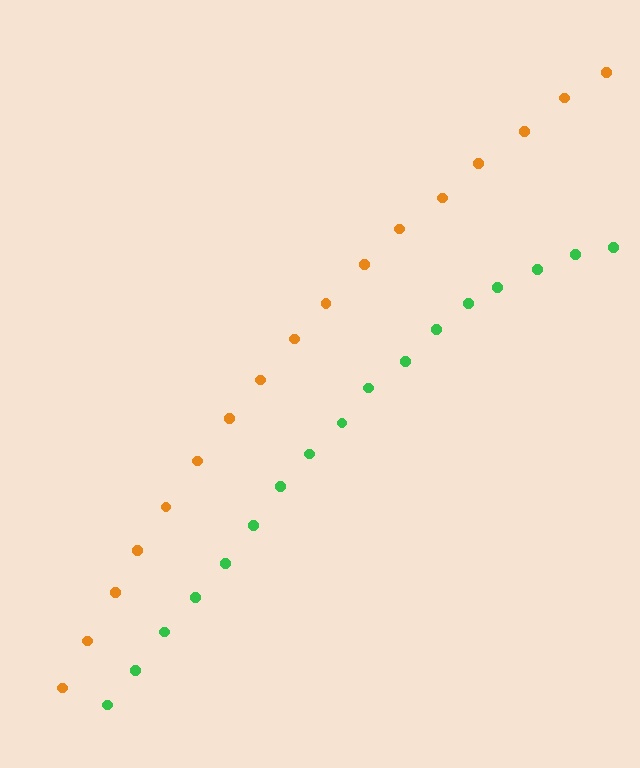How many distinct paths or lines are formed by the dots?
There are 2 distinct paths.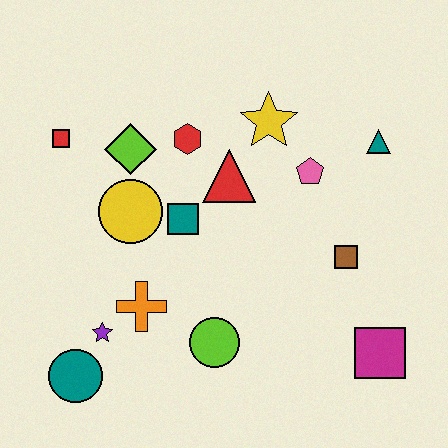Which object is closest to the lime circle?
The orange cross is closest to the lime circle.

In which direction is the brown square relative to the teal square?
The brown square is to the right of the teal square.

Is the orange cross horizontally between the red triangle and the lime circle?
No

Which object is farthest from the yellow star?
The teal circle is farthest from the yellow star.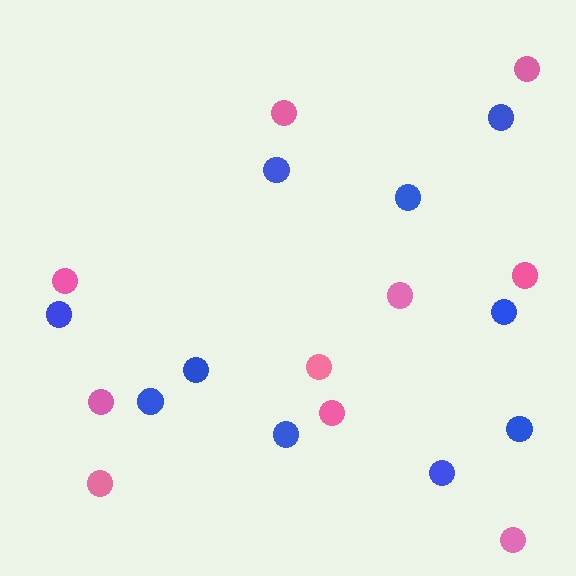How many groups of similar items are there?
There are 2 groups: one group of pink circles (10) and one group of blue circles (10).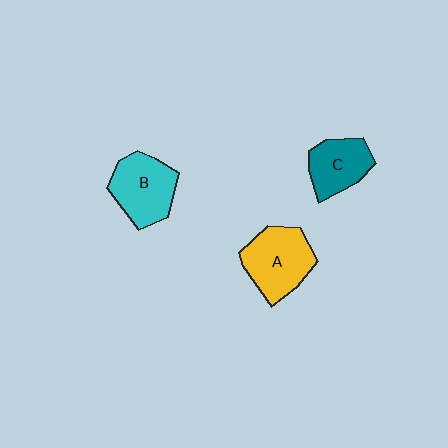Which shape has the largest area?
Shape A (yellow).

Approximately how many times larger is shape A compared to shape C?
Approximately 1.4 times.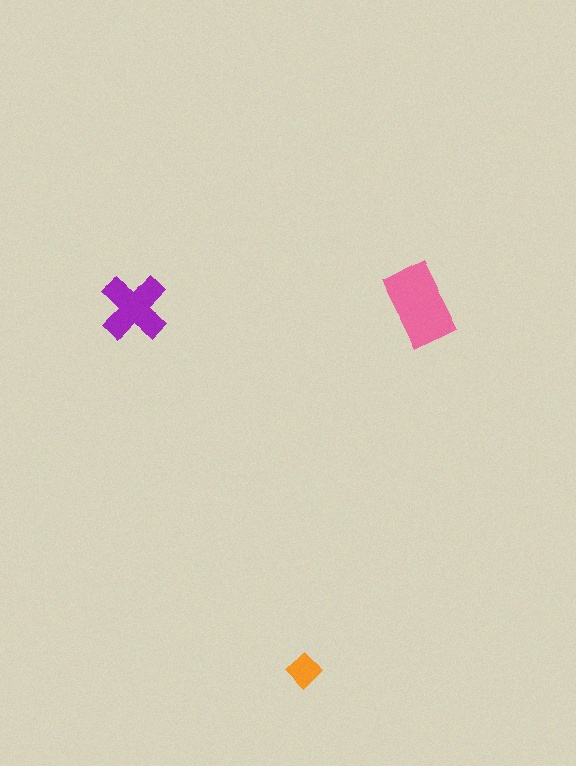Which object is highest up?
The pink rectangle is topmost.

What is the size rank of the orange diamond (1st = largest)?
3rd.